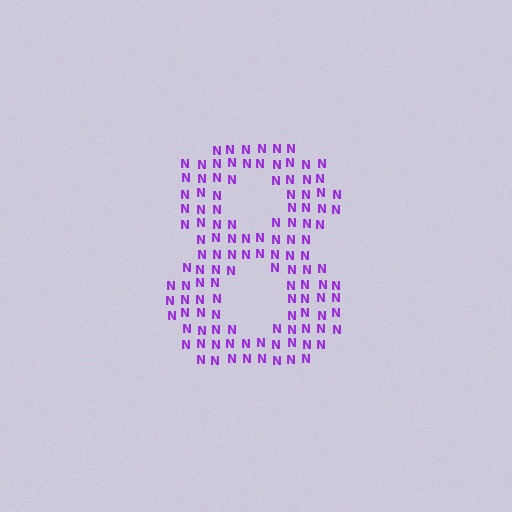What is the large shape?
The large shape is the digit 8.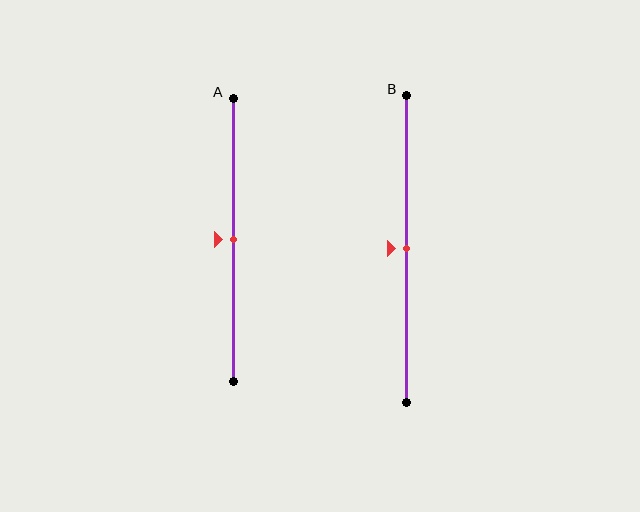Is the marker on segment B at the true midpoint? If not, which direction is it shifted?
Yes, the marker on segment B is at the true midpoint.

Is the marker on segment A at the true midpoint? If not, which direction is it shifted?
Yes, the marker on segment A is at the true midpoint.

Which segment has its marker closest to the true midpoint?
Segment A has its marker closest to the true midpoint.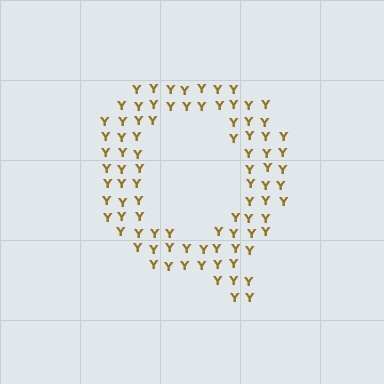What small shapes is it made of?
It is made of small letter Y's.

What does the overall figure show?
The overall figure shows the letter Q.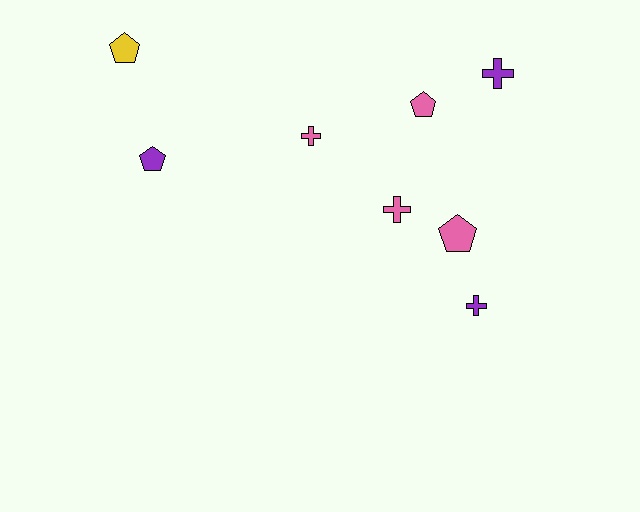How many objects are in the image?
There are 8 objects.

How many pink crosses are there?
There are 2 pink crosses.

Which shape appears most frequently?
Pentagon, with 4 objects.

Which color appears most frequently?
Pink, with 4 objects.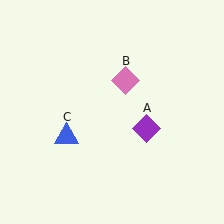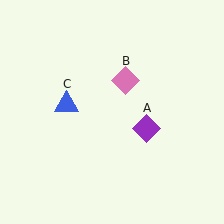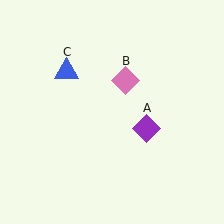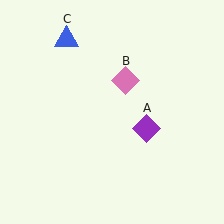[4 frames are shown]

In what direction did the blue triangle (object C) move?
The blue triangle (object C) moved up.